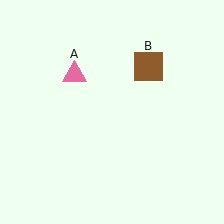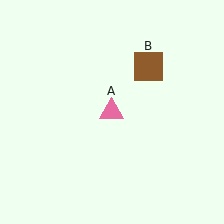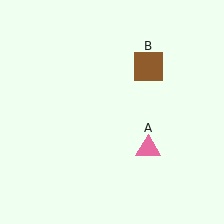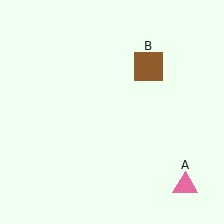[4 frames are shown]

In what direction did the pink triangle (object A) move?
The pink triangle (object A) moved down and to the right.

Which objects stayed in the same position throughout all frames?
Brown square (object B) remained stationary.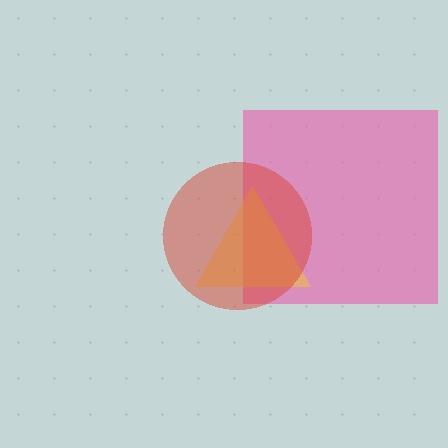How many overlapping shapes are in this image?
There are 3 overlapping shapes in the image.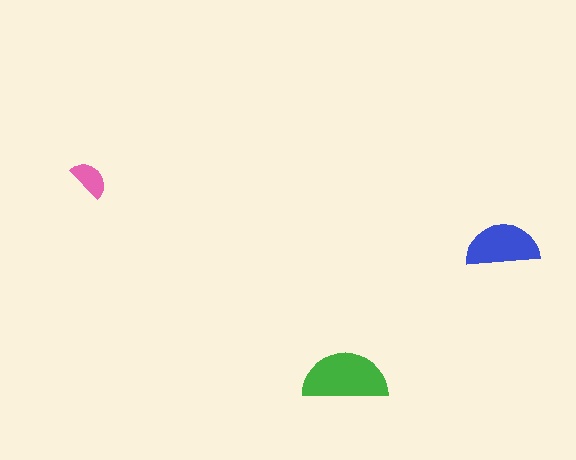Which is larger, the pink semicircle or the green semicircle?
The green one.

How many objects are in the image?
There are 3 objects in the image.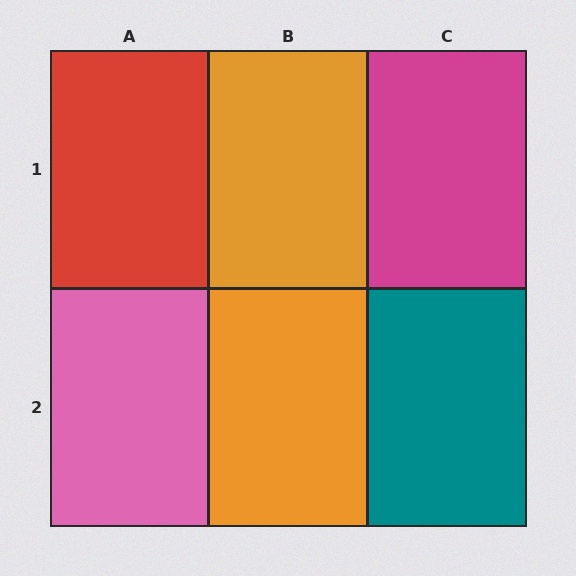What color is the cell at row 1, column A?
Red.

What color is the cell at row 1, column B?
Orange.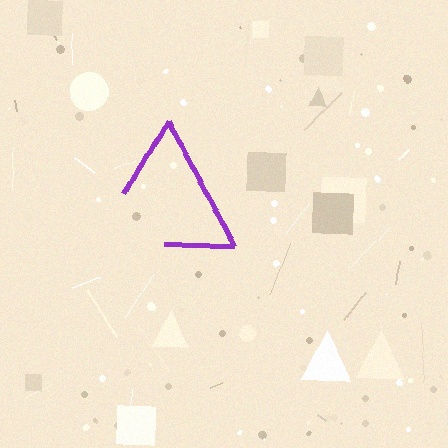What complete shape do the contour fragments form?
The contour fragments form a triangle.